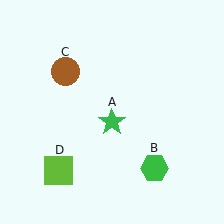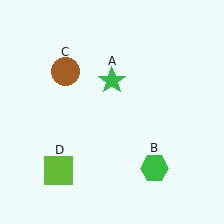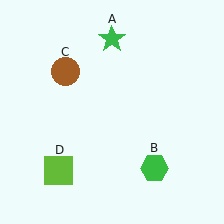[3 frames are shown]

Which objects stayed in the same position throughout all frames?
Green hexagon (object B) and brown circle (object C) and lime square (object D) remained stationary.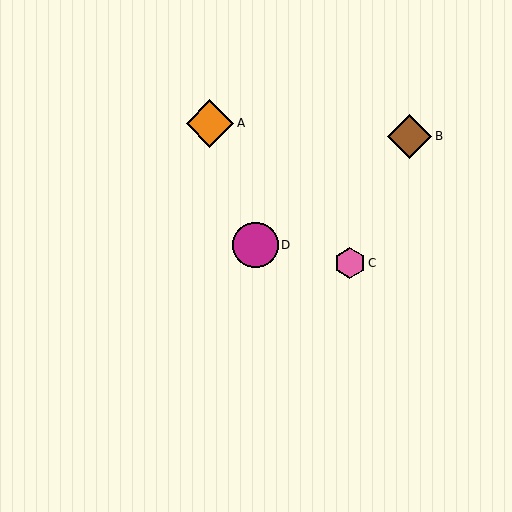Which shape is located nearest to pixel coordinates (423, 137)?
The brown diamond (labeled B) at (409, 136) is nearest to that location.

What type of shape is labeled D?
Shape D is a magenta circle.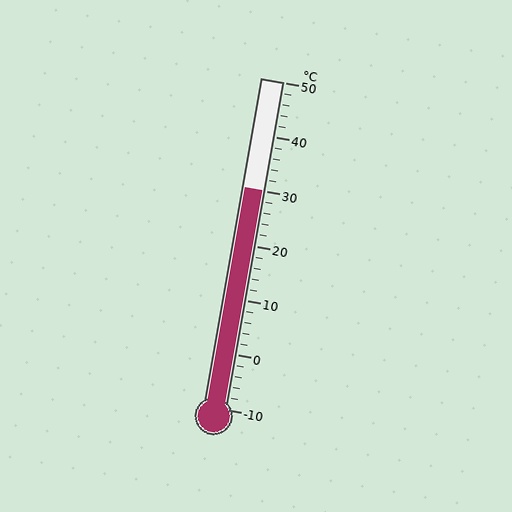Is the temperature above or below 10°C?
The temperature is above 10°C.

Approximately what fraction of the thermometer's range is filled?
The thermometer is filled to approximately 65% of its range.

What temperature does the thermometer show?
The thermometer shows approximately 30°C.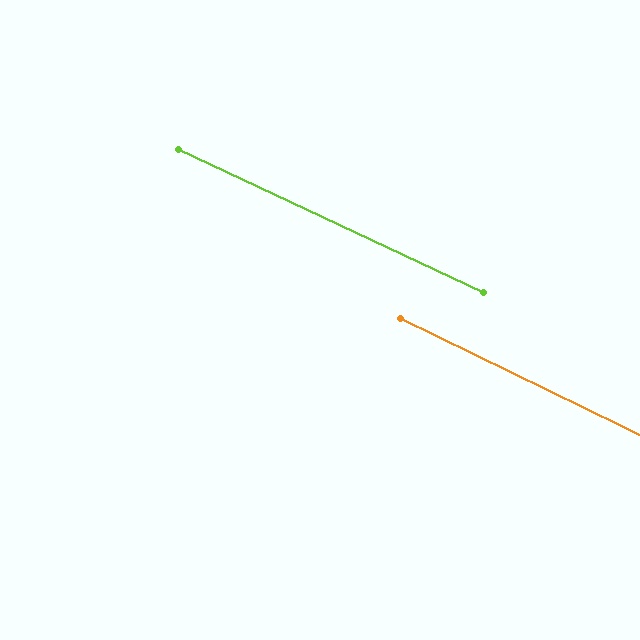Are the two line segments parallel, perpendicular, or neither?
Parallel — their directions differ by only 0.7°.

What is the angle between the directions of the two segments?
Approximately 1 degree.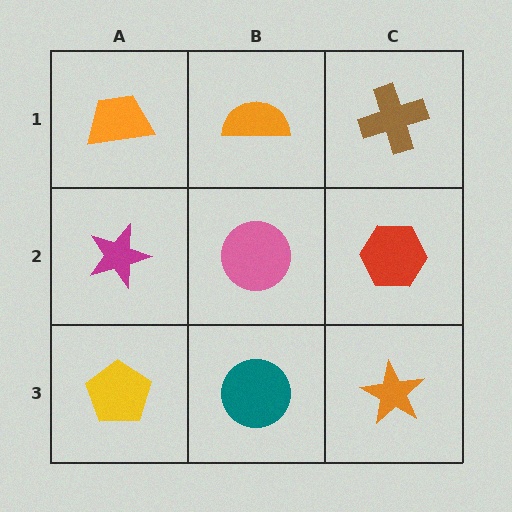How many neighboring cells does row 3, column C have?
2.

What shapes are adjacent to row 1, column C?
A red hexagon (row 2, column C), an orange semicircle (row 1, column B).